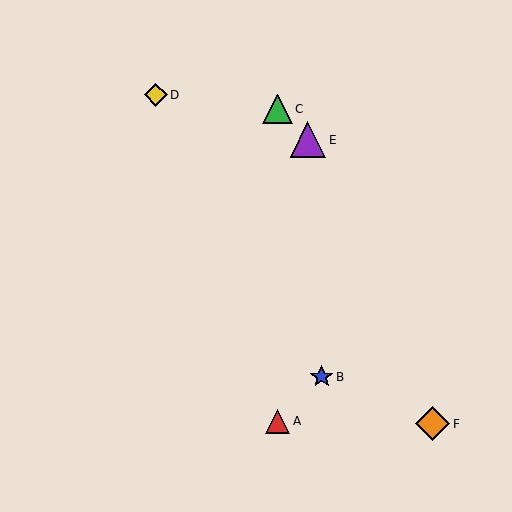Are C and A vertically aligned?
Yes, both are at x≈278.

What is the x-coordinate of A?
Object A is at x≈278.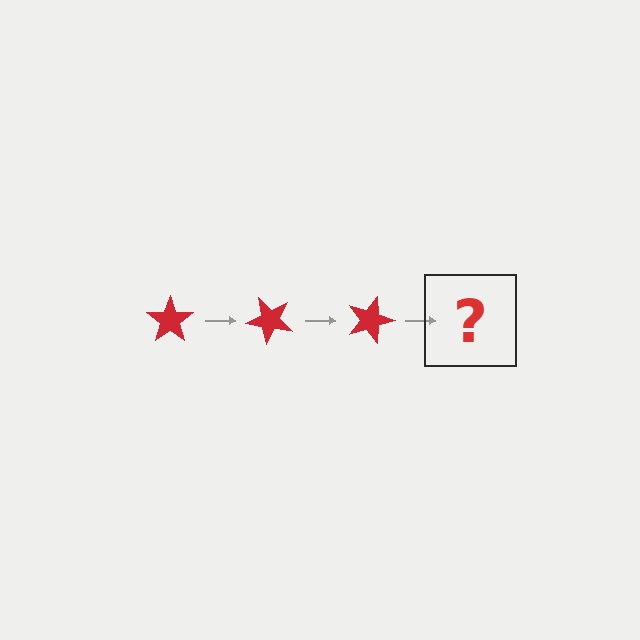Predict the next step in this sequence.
The next step is a red star rotated 135 degrees.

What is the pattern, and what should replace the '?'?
The pattern is that the star rotates 45 degrees each step. The '?' should be a red star rotated 135 degrees.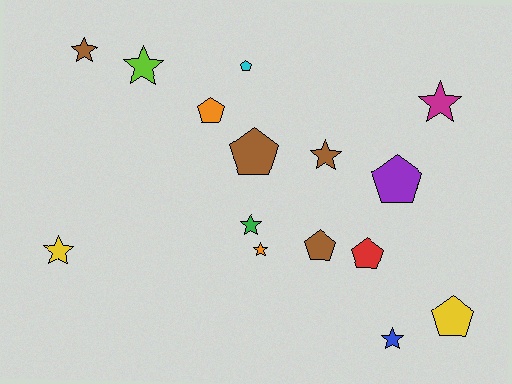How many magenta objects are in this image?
There is 1 magenta object.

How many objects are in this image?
There are 15 objects.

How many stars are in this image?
There are 8 stars.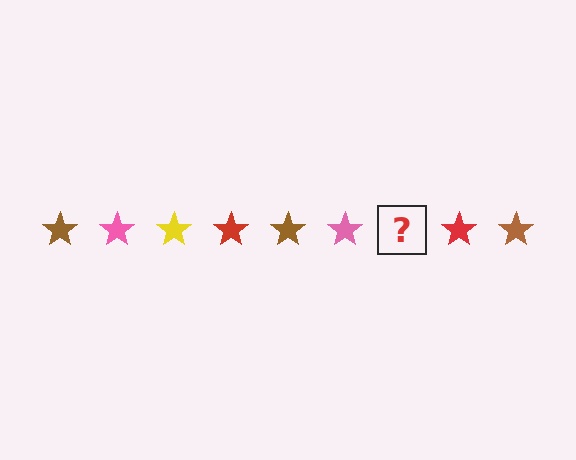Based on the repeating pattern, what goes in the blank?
The blank should be a yellow star.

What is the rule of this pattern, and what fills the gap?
The rule is that the pattern cycles through brown, pink, yellow, red stars. The gap should be filled with a yellow star.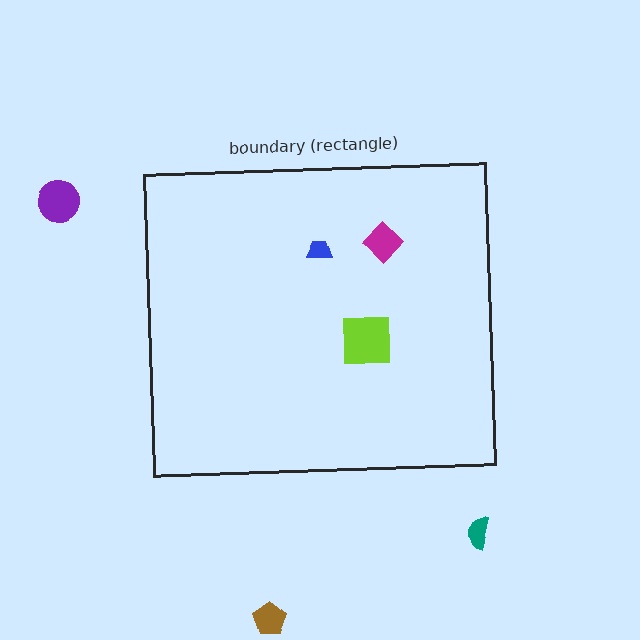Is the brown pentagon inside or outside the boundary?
Outside.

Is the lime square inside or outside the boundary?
Inside.